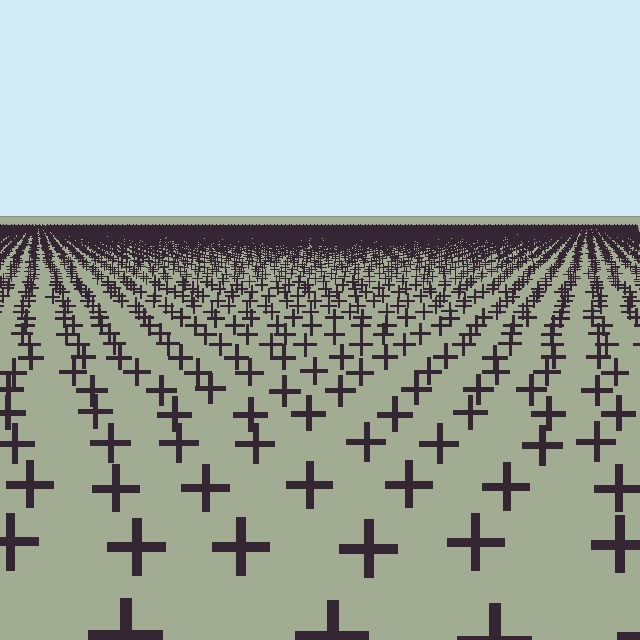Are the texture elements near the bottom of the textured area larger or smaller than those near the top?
Larger. Near the bottom, elements are closer to the viewer and appear at a bigger on-screen size.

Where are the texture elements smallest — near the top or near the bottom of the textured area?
Near the top.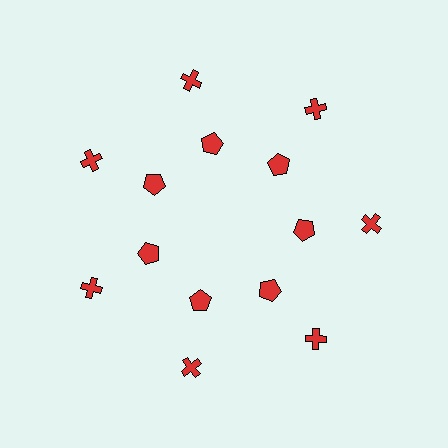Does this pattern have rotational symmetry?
Yes, this pattern has 7-fold rotational symmetry. It looks the same after rotating 51 degrees around the center.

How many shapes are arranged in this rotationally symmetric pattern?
There are 14 shapes, arranged in 7 groups of 2.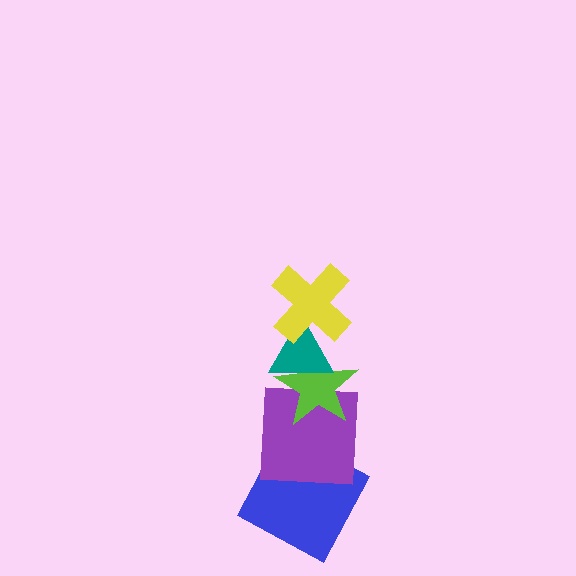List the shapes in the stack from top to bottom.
From top to bottom: the yellow cross, the teal triangle, the lime star, the purple square, the blue square.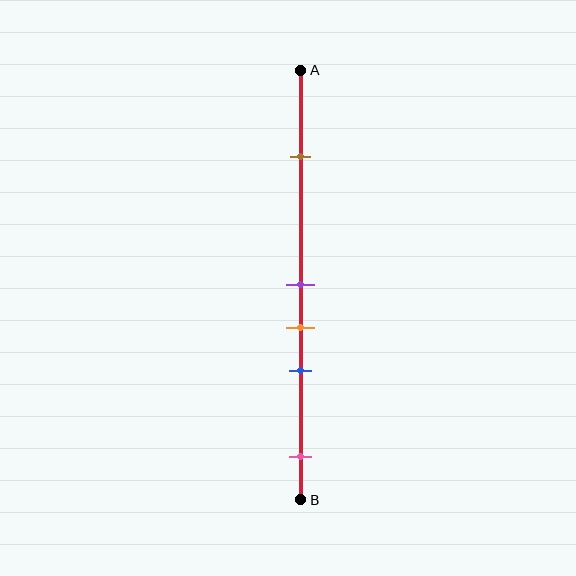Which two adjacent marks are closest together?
The purple and orange marks are the closest adjacent pair.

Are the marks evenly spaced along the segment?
No, the marks are not evenly spaced.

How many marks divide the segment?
There are 5 marks dividing the segment.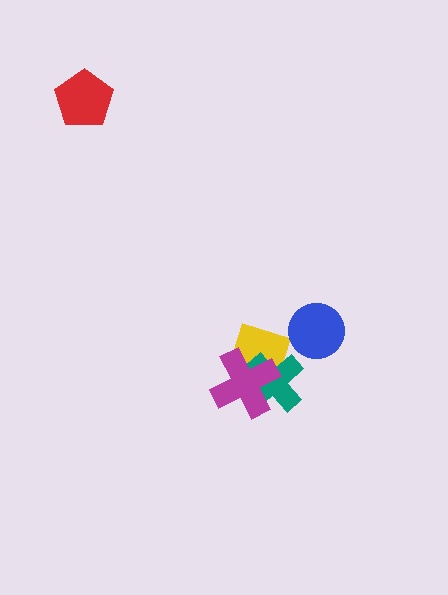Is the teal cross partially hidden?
Yes, it is partially covered by another shape.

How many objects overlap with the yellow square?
2 objects overlap with the yellow square.